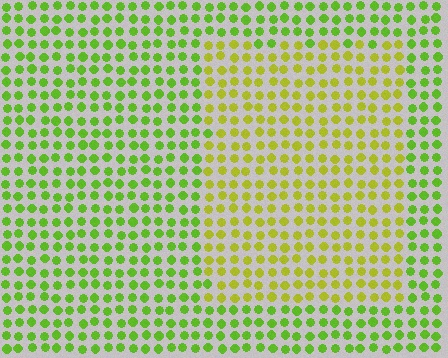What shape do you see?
I see a rectangle.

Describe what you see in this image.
The image is filled with small lime elements in a uniform arrangement. A rectangle-shaped region is visible where the elements are tinted to a slightly different hue, forming a subtle color boundary.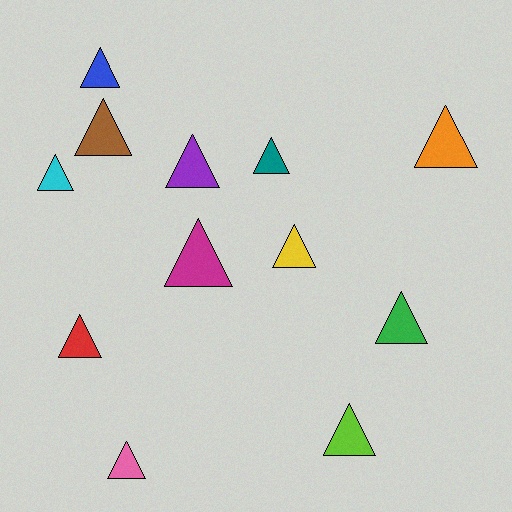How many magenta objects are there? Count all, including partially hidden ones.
There is 1 magenta object.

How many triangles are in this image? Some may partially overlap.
There are 12 triangles.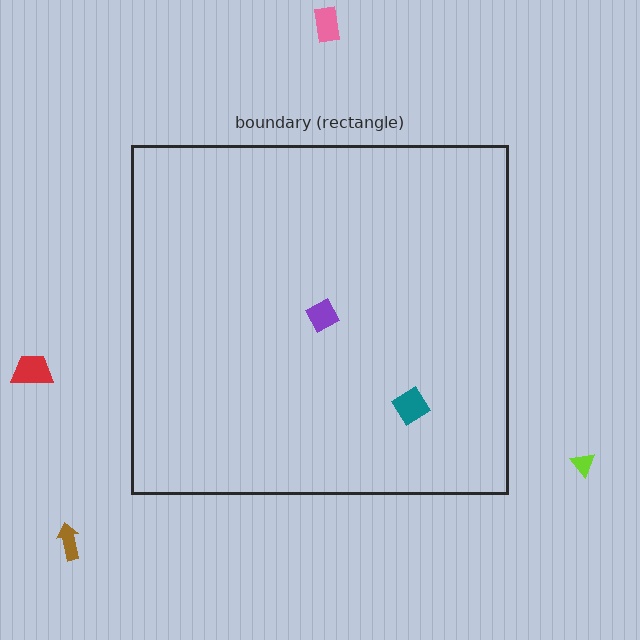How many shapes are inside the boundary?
2 inside, 4 outside.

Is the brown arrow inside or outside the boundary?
Outside.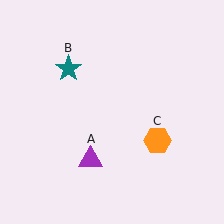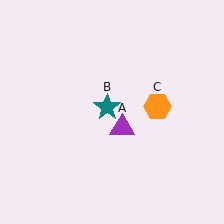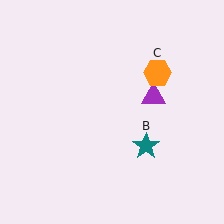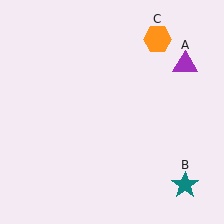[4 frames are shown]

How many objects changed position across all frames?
3 objects changed position: purple triangle (object A), teal star (object B), orange hexagon (object C).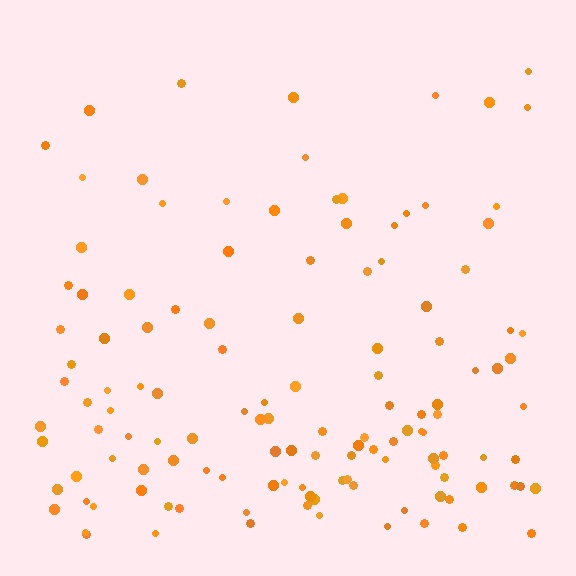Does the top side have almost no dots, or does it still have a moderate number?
Still a moderate number, just noticeably fewer than the bottom.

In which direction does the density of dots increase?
From top to bottom, with the bottom side densest.